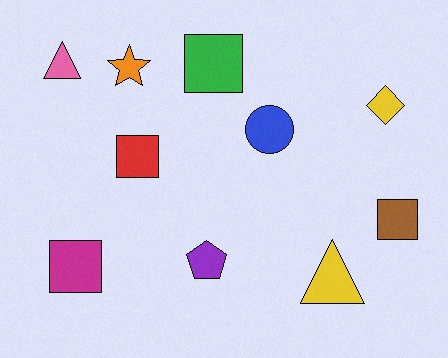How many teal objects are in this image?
There are no teal objects.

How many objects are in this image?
There are 10 objects.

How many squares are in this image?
There are 4 squares.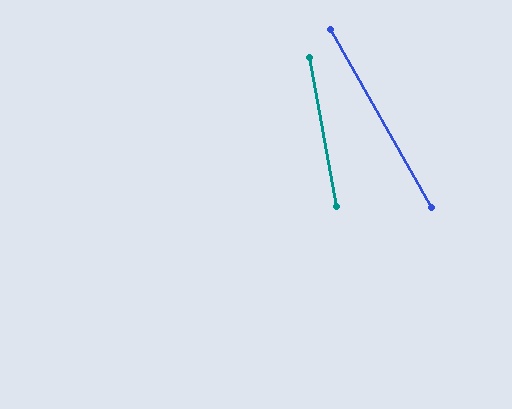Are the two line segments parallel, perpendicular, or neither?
Neither parallel nor perpendicular — they differ by about 19°.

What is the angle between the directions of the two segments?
Approximately 19 degrees.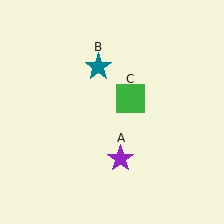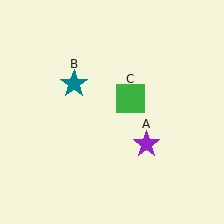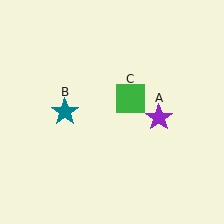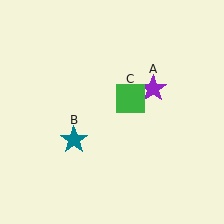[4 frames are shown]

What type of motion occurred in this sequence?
The purple star (object A), teal star (object B) rotated counterclockwise around the center of the scene.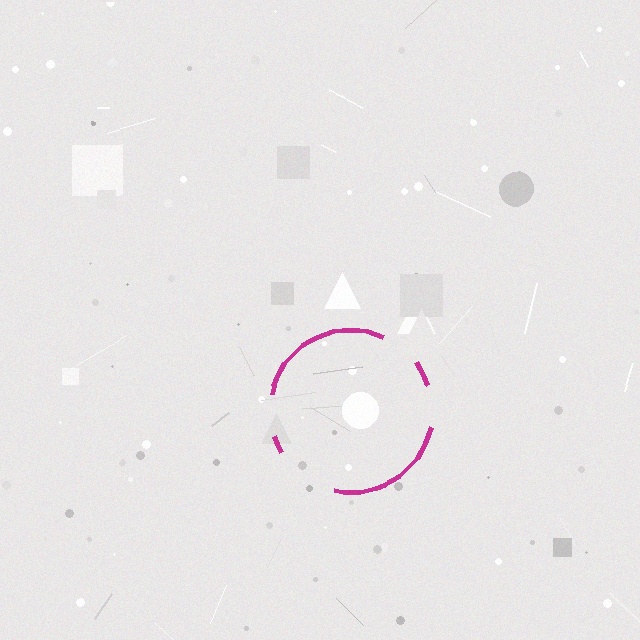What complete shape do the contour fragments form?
The contour fragments form a circle.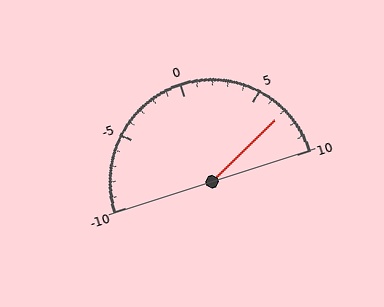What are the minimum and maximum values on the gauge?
The gauge ranges from -10 to 10.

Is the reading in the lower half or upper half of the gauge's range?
The reading is in the upper half of the range (-10 to 10).